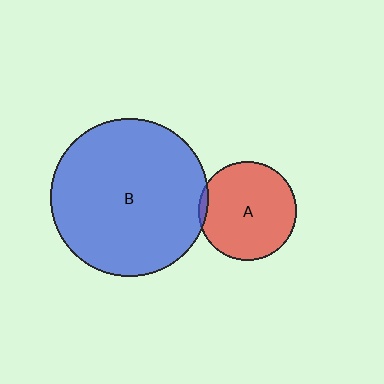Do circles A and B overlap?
Yes.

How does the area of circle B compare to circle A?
Approximately 2.6 times.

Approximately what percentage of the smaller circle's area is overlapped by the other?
Approximately 5%.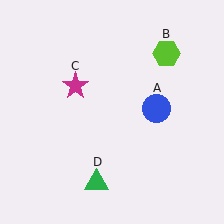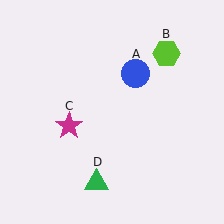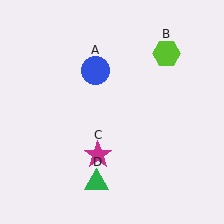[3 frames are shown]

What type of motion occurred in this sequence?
The blue circle (object A), magenta star (object C) rotated counterclockwise around the center of the scene.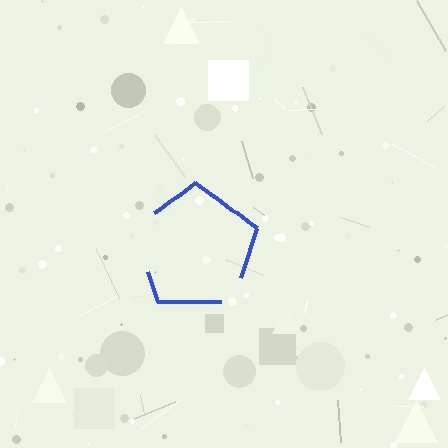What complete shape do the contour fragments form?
The contour fragments form a pentagon.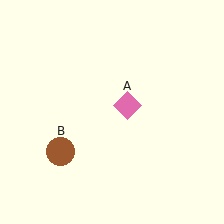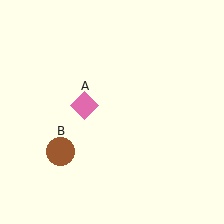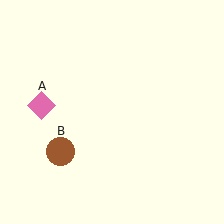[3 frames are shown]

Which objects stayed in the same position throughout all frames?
Brown circle (object B) remained stationary.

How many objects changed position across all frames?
1 object changed position: pink diamond (object A).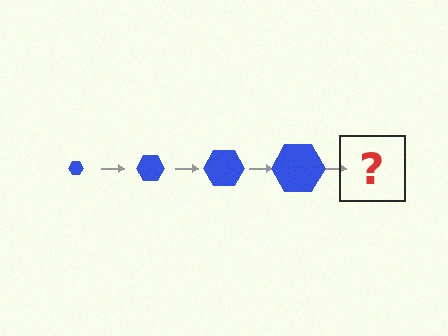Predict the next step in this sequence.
The next step is a blue hexagon, larger than the previous one.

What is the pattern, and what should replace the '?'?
The pattern is that the hexagon gets progressively larger each step. The '?' should be a blue hexagon, larger than the previous one.